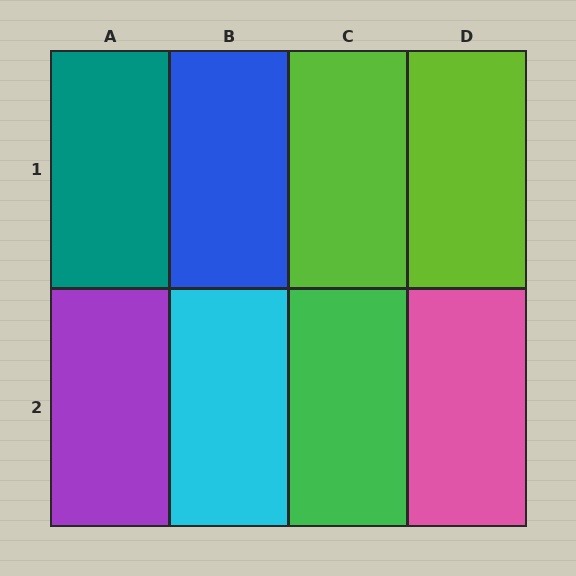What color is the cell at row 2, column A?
Purple.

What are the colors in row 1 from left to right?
Teal, blue, lime, lime.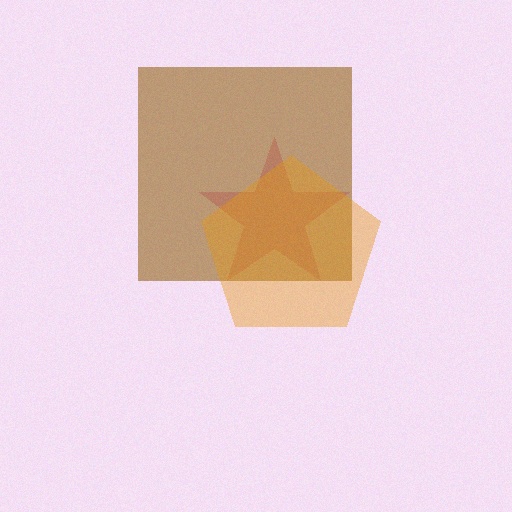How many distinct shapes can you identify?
There are 3 distinct shapes: a pink star, a brown square, an orange pentagon.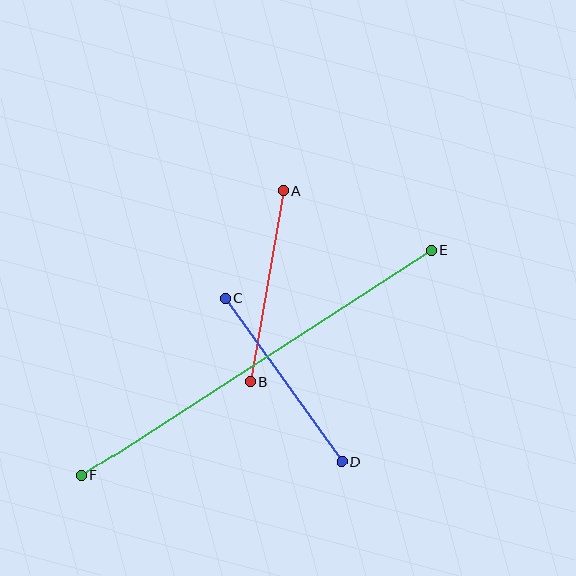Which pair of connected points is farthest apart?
Points E and F are farthest apart.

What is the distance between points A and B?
The distance is approximately 194 pixels.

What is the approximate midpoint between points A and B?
The midpoint is at approximately (267, 286) pixels.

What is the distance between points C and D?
The distance is approximately 201 pixels.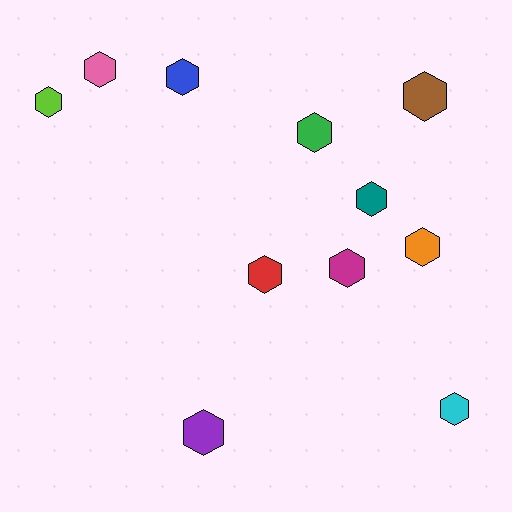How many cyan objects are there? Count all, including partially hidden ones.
There is 1 cyan object.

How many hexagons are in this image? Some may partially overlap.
There are 11 hexagons.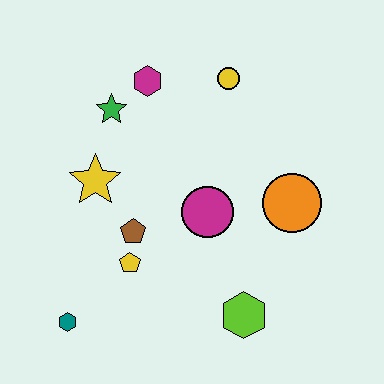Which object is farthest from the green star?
The lime hexagon is farthest from the green star.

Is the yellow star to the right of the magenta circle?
No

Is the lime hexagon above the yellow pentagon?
No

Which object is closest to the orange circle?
The magenta circle is closest to the orange circle.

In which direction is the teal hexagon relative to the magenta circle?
The teal hexagon is to the left of the magenta circle.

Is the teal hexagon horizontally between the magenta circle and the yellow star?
No